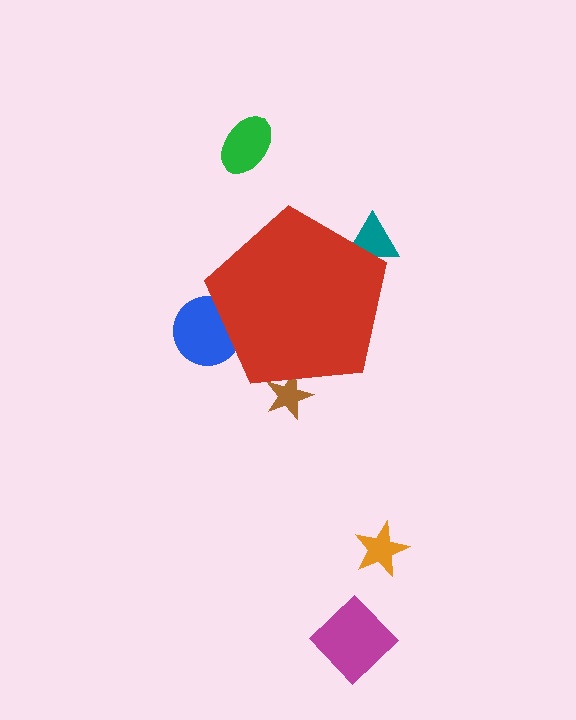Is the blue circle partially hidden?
Yes, the blue circle is partially hidden behind the red pentagon.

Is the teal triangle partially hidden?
Yes, the teal triangle is partially hidden behind the red pentagon.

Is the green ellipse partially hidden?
No, the green ellipse is fully visible.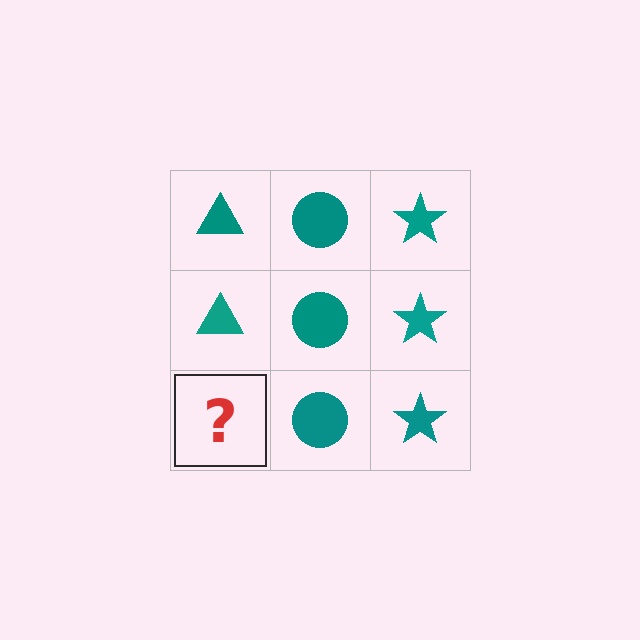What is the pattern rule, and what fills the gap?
The rule is that each column has a consistent shape. The gap should be filled with a teal triangle.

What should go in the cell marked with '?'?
The missing cell should contain a teal triangle.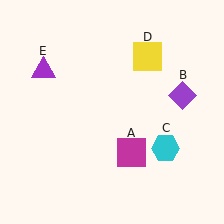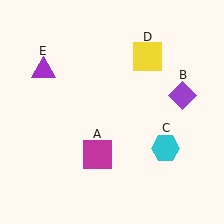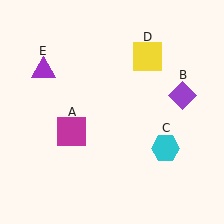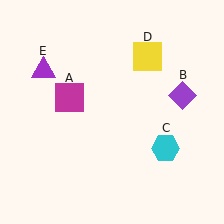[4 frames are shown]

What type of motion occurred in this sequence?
The magenta square (object A) rotated clockwise around the center of the scene.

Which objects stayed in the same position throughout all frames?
Purple diamond (object B) and cyan hexagon (object C) and yellow square (object D) and purple triangle (object E) remained stationary.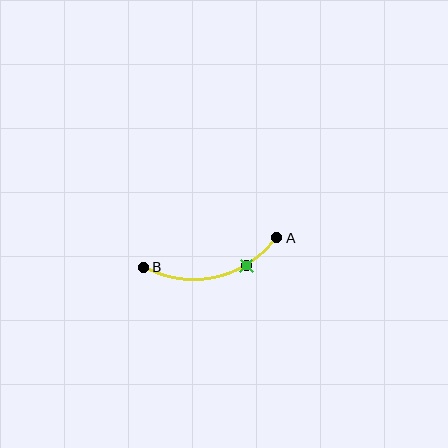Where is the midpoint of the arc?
The arc midpoint is the point on the curve farthest from the straight line joining A and B. It sits below that line.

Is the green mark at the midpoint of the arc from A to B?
No. The green mark lies on the arc but is closer to endpoint A. The arc midpoint would be at the point on the curve equidistant along the arc from both A and B.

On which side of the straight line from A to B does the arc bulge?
The arc bulges below the straight line connecting A and B.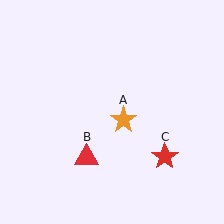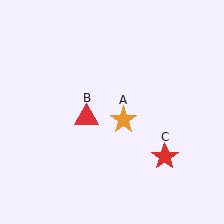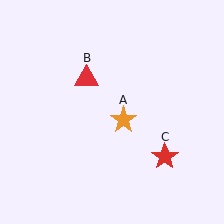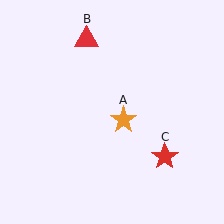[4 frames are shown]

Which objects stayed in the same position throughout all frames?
Orange star (object A) and red star (object C) remained stationary.